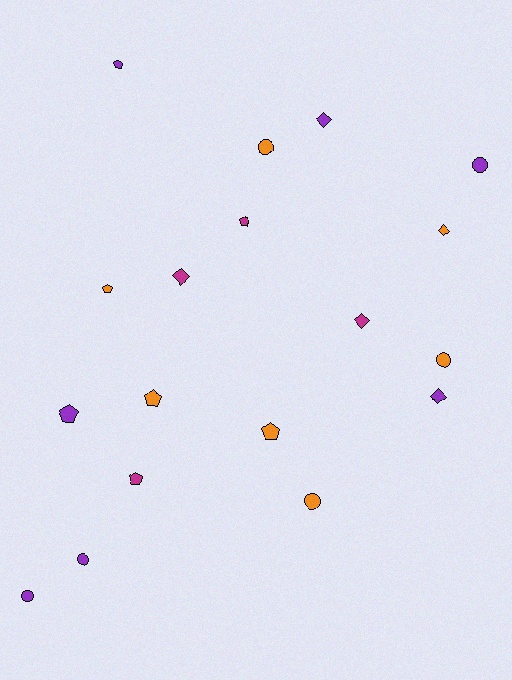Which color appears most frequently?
Orange, with 7 objects.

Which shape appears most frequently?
Pentagon, with 7 objects.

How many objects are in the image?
There are 18 objects.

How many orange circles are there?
There are 3 orange circles.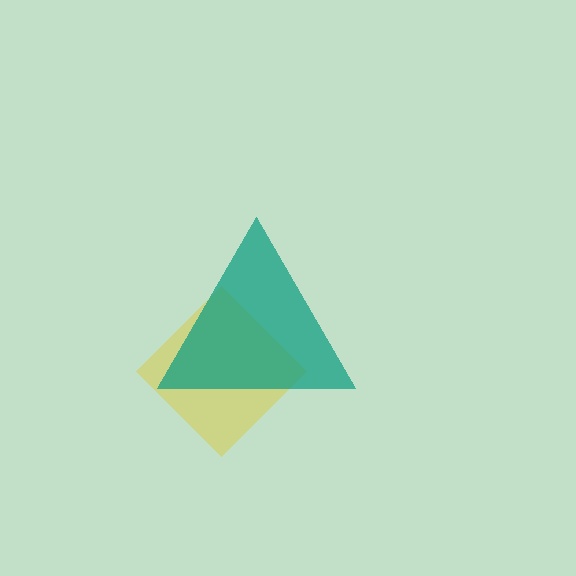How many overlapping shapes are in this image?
There are 2 overlapping shapes in the image.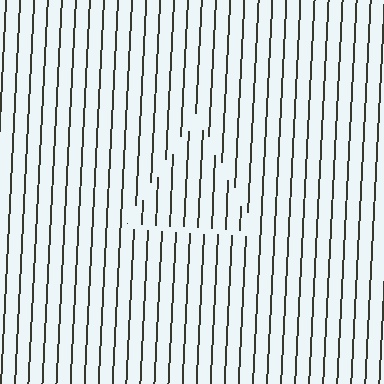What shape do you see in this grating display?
An illusory triangle. The interior of the shape contains the same grating, shifted by half a period — the contour is defined by the phase discontinuity where line-ends from the inner and outer gratings abut.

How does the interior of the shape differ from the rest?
The interior of the shape contains the same grating, shifted by half a period — the contour is defined by the phase discontinuity where line-ends from the inner and outer gratings abut.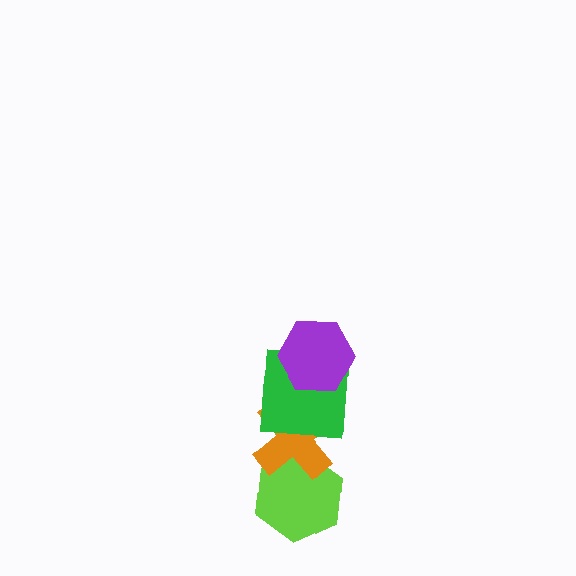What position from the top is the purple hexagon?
The purple hexagon is 1st from the top.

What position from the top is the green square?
The green square is 2nd from the top.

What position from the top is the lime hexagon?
The lime hexagon is 4th from the top.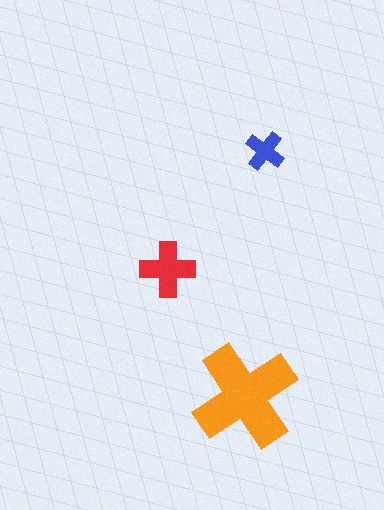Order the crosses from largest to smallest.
the orange one, the red one, the blue one.